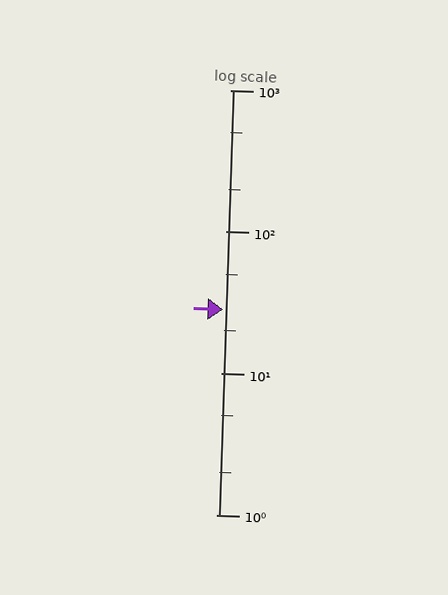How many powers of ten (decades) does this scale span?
The scale spans 3 decades, from 1 to 1000.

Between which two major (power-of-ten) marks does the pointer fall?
The pointer is between 10 and 100.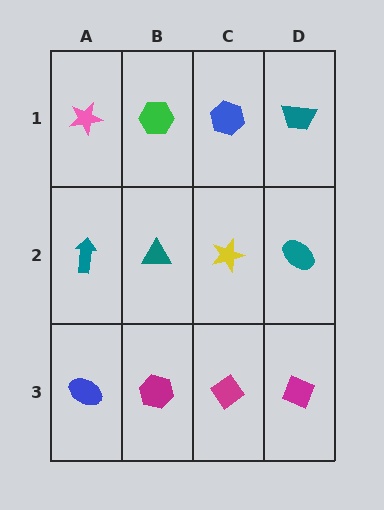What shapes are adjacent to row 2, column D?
A teal trapezoid (row 1, column D), a magenta diamond (row 3, column D), a yellow star (row 2, column C).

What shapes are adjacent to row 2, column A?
A pink star (row 1, column A), a blue ellipse (row 3, column A), a teal triangle (row 2, column B).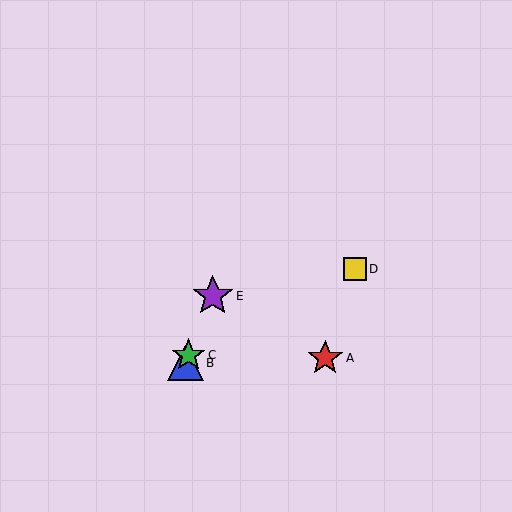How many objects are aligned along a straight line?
3 objects (B, C, E) are aligned along a straight line.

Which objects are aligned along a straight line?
Objects B, C, E are aligned along a straight line.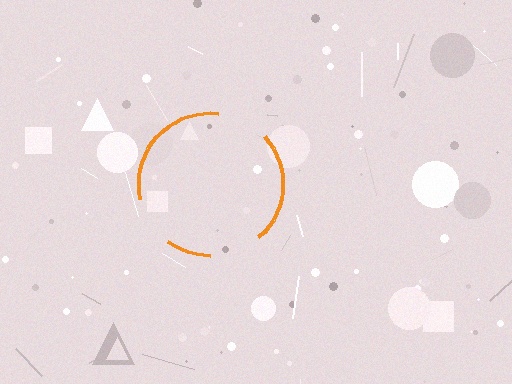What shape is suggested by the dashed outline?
The dashed outline suggests a circle.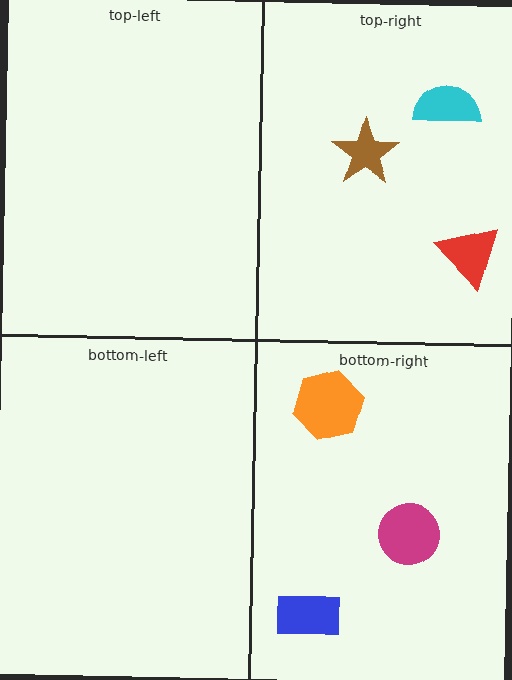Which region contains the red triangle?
The top-right region.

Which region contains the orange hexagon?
The bottom-right region.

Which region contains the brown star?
The top-right region.